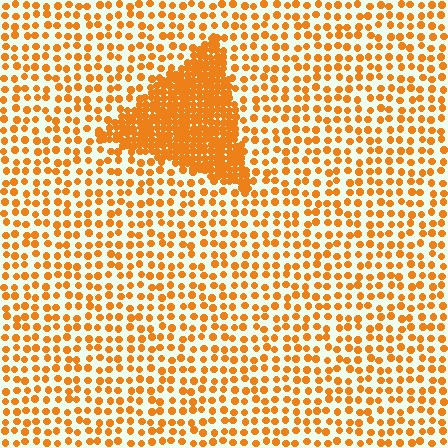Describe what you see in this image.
The image contains small orange elements arranged at two different densities. A triangle-shaped region is visible where the elements are more densely packed than the surrounding area.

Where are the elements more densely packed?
The elements are more densely packed inside the triangle boundary.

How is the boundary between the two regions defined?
The boundary is defined by a change in element density (approximately 3.1x ratio). All elements are the same color, size, and shape.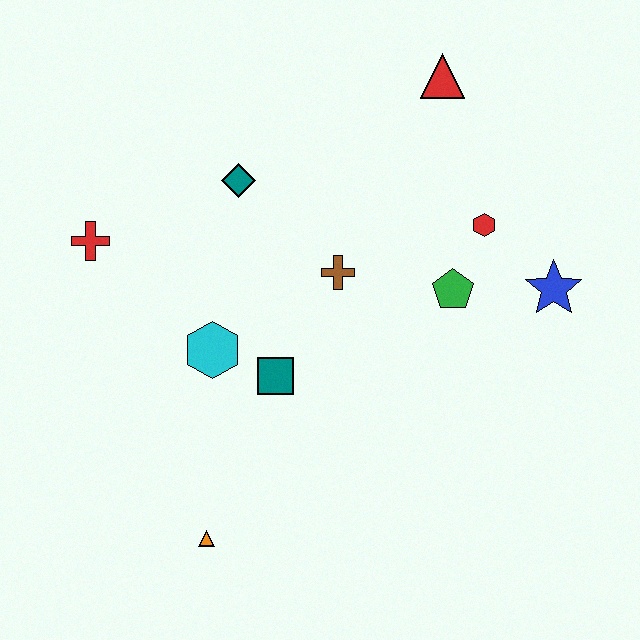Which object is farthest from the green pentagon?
The red cross is farthest from the green pentagon.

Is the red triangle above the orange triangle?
Yes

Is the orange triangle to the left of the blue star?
Yes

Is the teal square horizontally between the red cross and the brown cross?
Yes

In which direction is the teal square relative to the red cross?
The teal square is to the right of the red cross.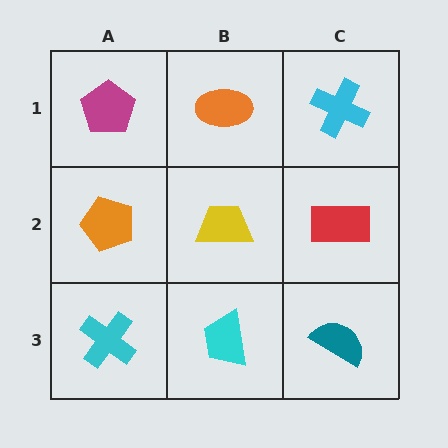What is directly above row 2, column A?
A magenta pentagon.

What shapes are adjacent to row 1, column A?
An orange pentagon (row 2, column A), an orange ellipse (row 1, column B).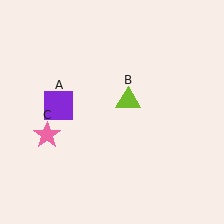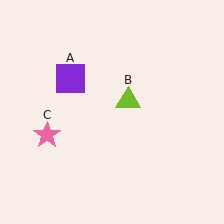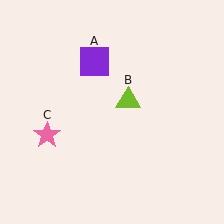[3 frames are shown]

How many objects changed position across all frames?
1 object changed position: purple square (object A).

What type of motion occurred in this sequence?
The purple square (object A) rotated clockwise around the center of the scene.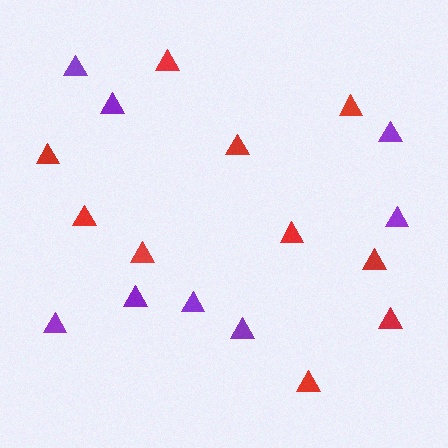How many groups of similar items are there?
There are 2 groups: one group of red triangles (10) and one group of purple triangles (8).